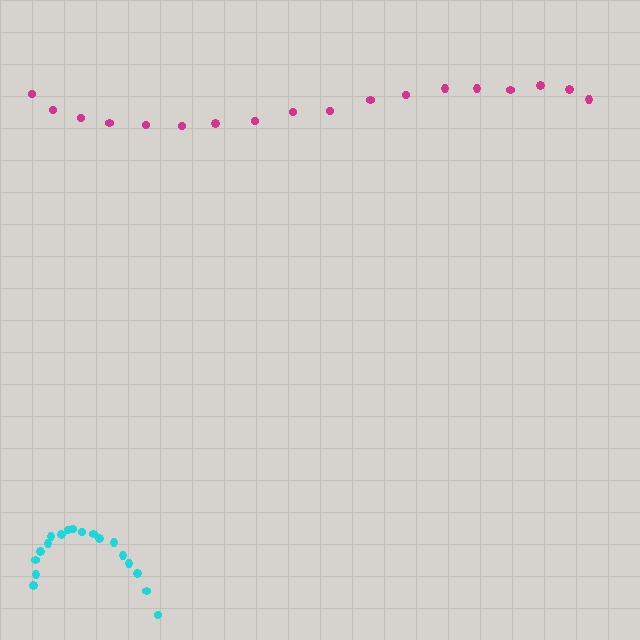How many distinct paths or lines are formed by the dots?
There are 2 distinct paths.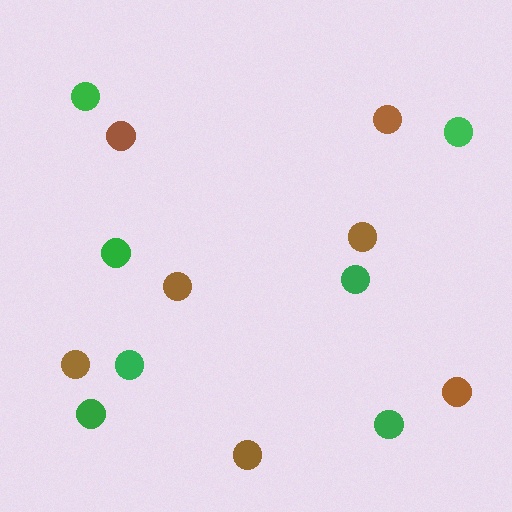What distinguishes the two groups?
There are 2 groups: one group of brown circles (7) and one group of green circles (7).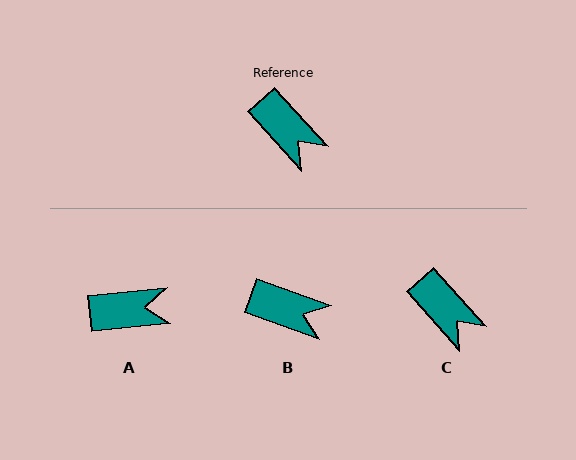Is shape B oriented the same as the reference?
No, it is off by about 28 degrees.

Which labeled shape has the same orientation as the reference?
C.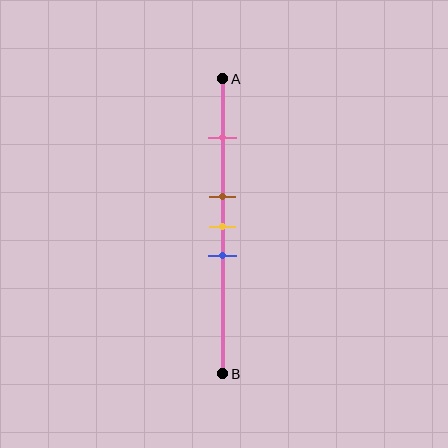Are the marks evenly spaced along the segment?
No, the marks are not evenly spaced.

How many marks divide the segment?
There are 4 marks dividing the segment.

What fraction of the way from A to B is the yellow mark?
The yellow mark is approximately 50% (0.5) of the way from A to B.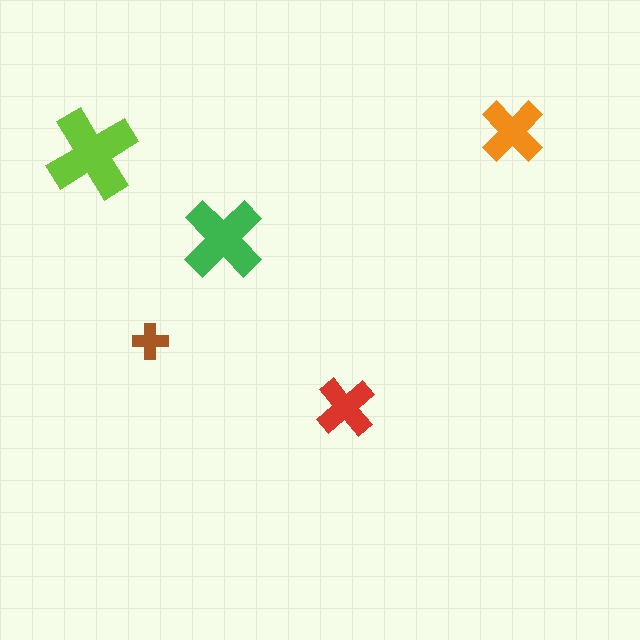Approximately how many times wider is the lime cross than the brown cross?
About 2.5 times wider.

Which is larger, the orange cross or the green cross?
The green one.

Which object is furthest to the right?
The orange cross is rightmost.